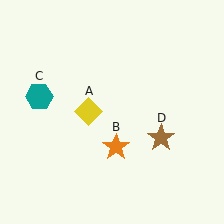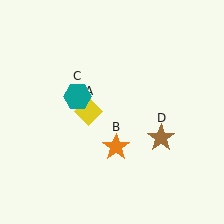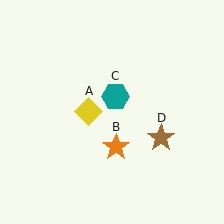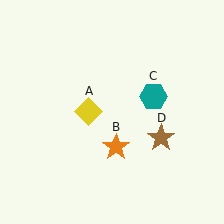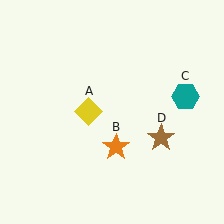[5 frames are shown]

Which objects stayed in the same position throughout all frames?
Yellow diamond (object A) and orange star (object B) and brown star (object D) remained stationary.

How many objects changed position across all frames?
1 object changed position: teal hexagon (object C).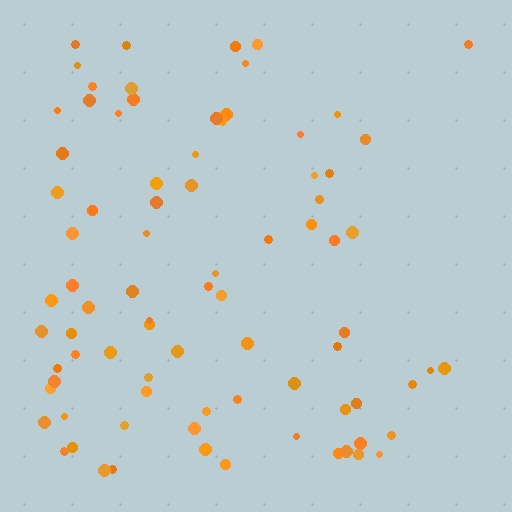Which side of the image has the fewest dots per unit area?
The right.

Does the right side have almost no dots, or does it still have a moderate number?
Still a moderate number, just noticeably fewer than the left.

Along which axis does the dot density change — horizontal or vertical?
Horizontal.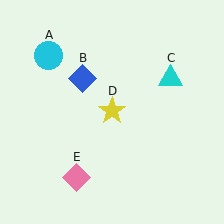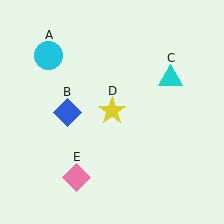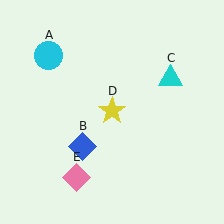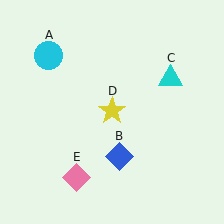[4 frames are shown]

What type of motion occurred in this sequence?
The blue diamond (object B) rotated counterclockwise around the center of the scene.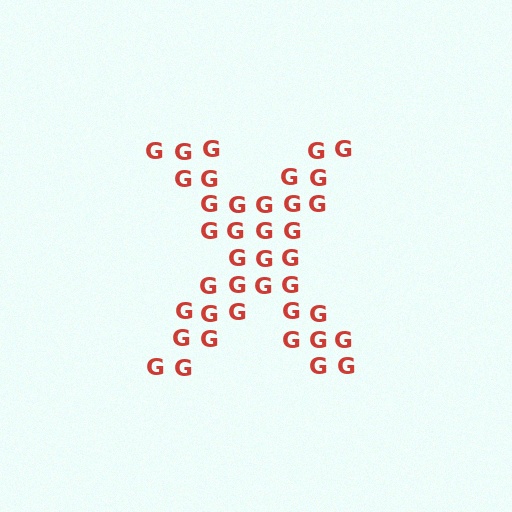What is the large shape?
The large shape is the letter X.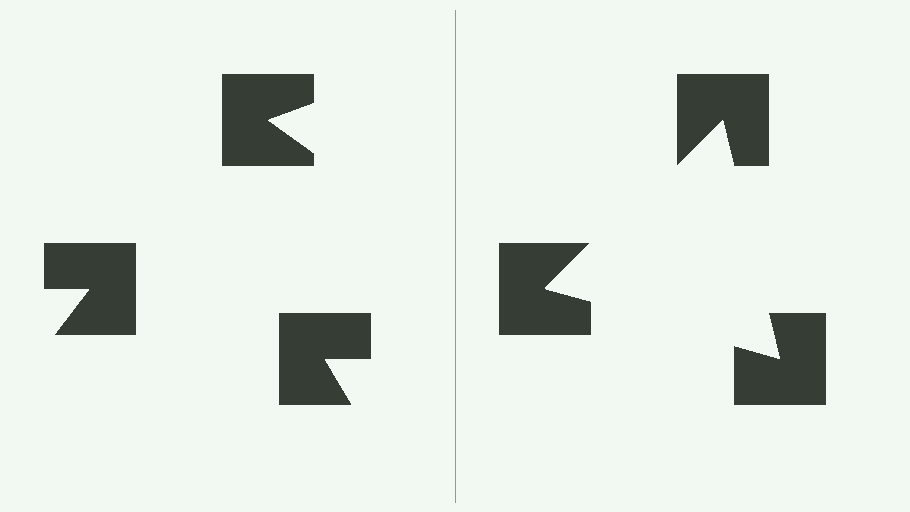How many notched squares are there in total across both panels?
6 — 3 on each side.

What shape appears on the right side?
An illusory triangle.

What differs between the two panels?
The notched squares are positioned identically on both sides; only the wedge orientations differ. On the right they align to a triangle; on the left they are misaligned.